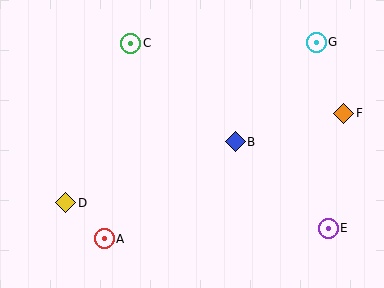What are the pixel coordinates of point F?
Point F is at (344, 113).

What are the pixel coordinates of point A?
Point A is at (104, 239).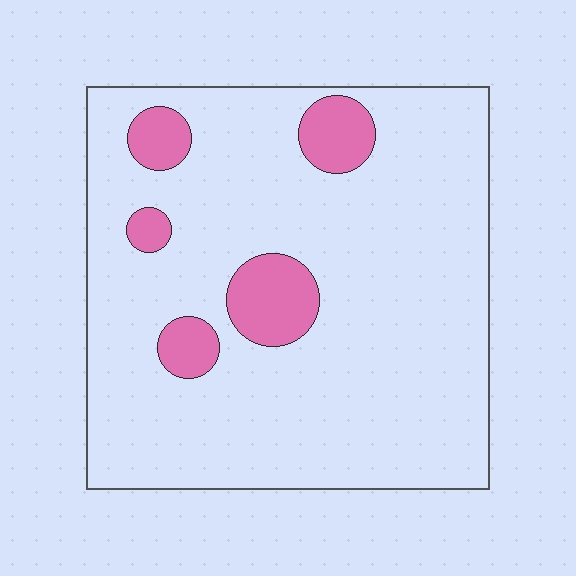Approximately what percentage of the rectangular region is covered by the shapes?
Approximately 10%.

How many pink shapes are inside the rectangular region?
5.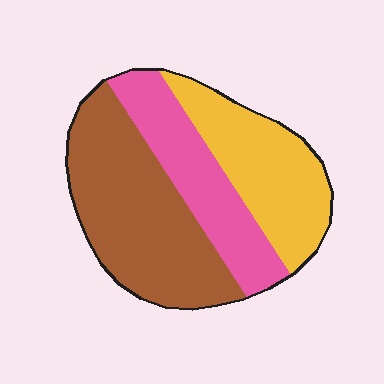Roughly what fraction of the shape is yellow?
Yellow covers 30% of the shape.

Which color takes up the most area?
Brown, at roughly 45%.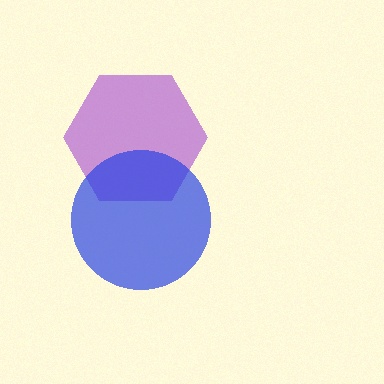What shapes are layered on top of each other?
The layered shapes are: a purple hexagon, a blue circle.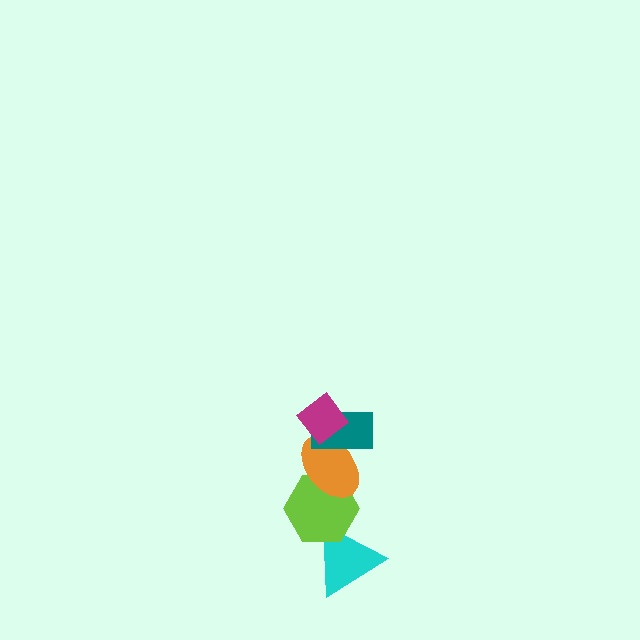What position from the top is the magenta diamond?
The magenta diamond is 1st from the top.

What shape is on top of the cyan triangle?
The lime hexagon is on top of the cyan triangle.